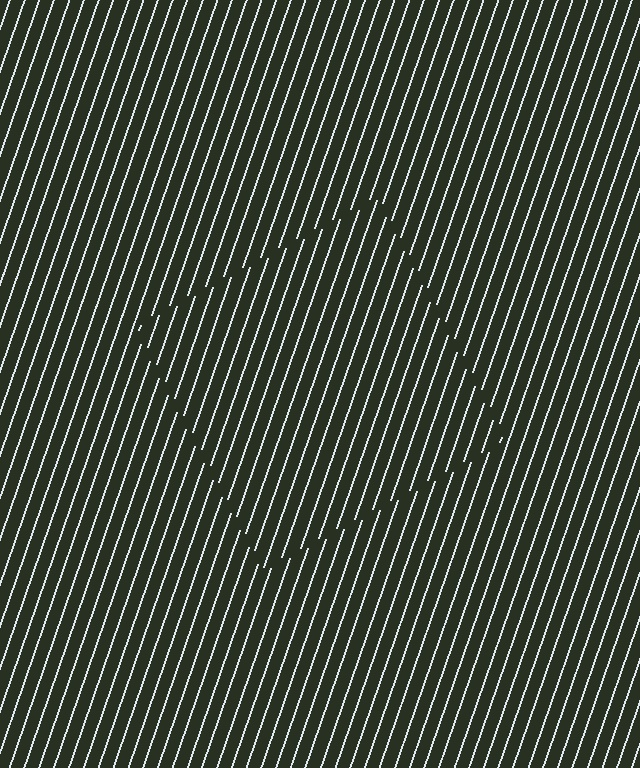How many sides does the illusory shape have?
4 sides — the line-ends trace a square.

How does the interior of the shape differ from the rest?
The interior of the shape contains the same grating, shifted by half a period — the contour is defined by the phase discontinuity where line-ends from the inner and outer gratings abut.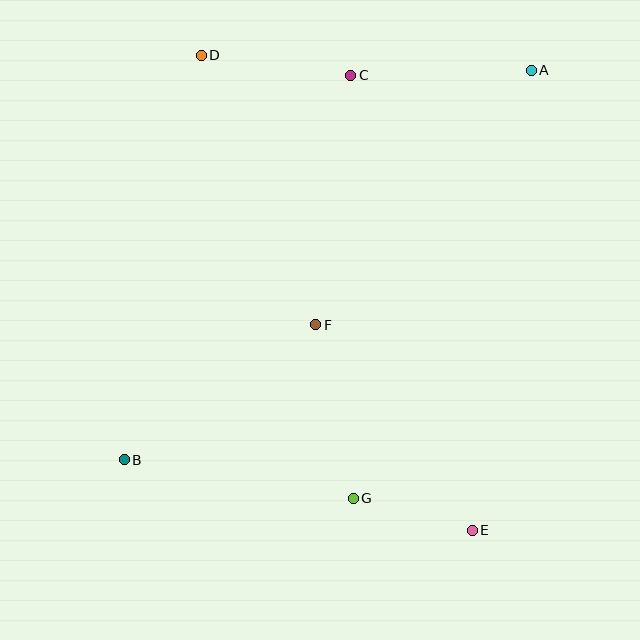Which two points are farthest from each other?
Points A and B are farthest from each other.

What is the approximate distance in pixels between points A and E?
The distance between A and E is approximately 464 pixels.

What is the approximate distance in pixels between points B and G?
The distance between B and G is approximately 232 pixels.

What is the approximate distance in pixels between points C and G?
The distance between C and G is approximately 423 pixels.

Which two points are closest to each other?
Points E and G are closest to each other.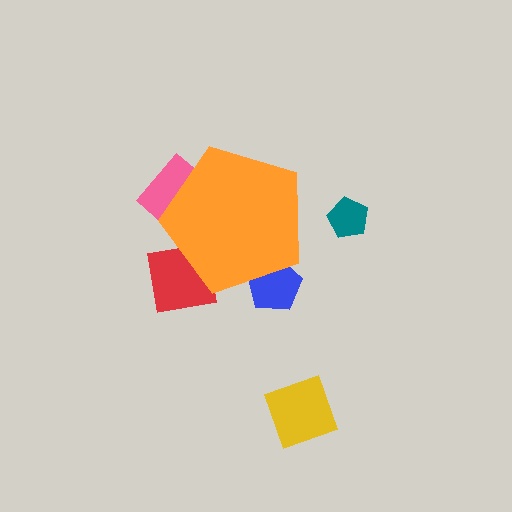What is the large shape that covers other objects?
An orange pentagon.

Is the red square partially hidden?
Yes, the red square is partially hidden behind the orange pentagon.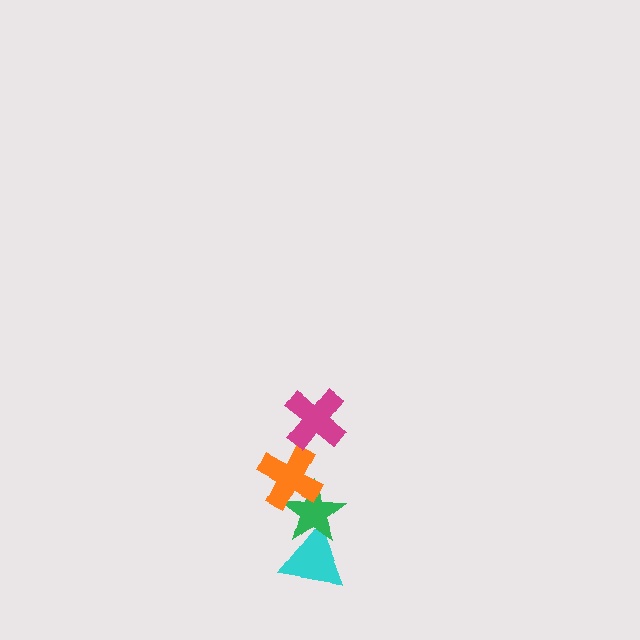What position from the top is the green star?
The green star is 3rd from the top.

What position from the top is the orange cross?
The orange cross is 2nd from the top.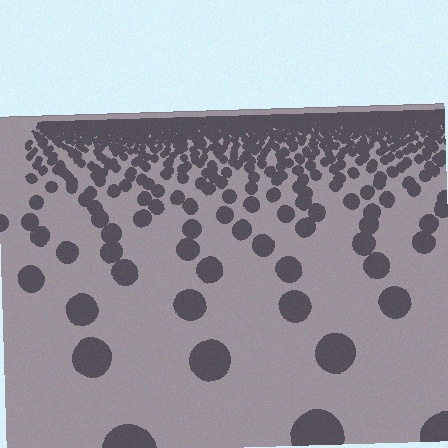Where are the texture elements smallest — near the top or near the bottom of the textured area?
Near the top.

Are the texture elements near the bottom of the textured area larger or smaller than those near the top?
Larger. Near the bottom, elements are closer to the viewer and appear at a bigger on-screen size.